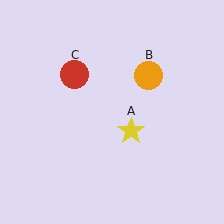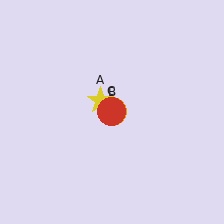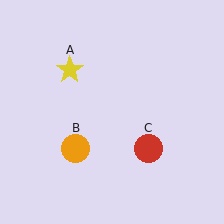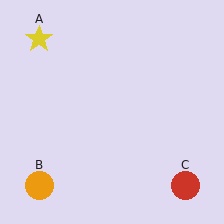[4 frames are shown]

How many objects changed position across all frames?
3 objects changed position: yellow star (object A), orange circle (object B), red circle (object C).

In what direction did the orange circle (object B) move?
The orange circle (object B) moved down and to the left.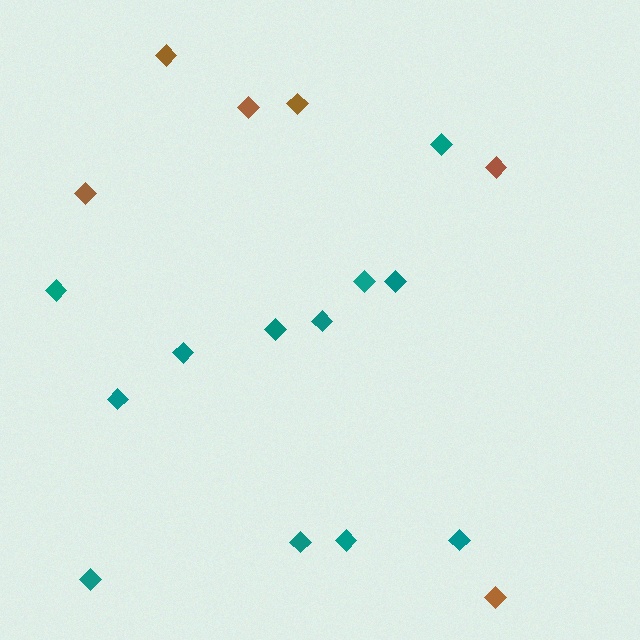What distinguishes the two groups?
There are 2 groups: one group of teal diamonds (12) and one group of brown diamonds (6).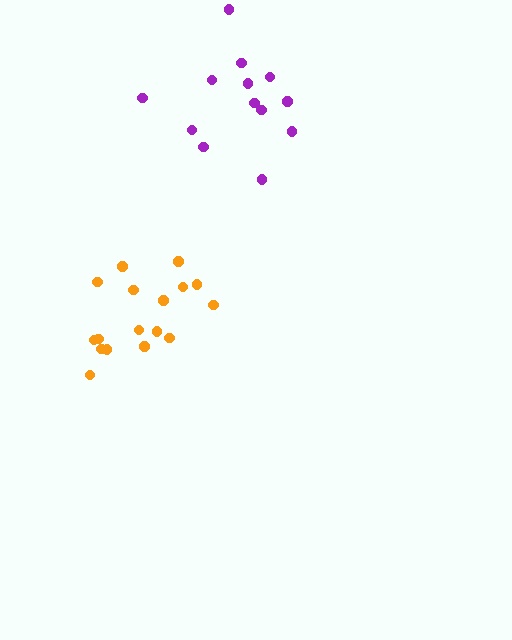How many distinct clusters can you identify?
There are 2 distinct clusters.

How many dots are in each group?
Group 1: 17 dots, Group 2: 13 dots (30 total).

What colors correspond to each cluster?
The clusters are colored: orange, purple.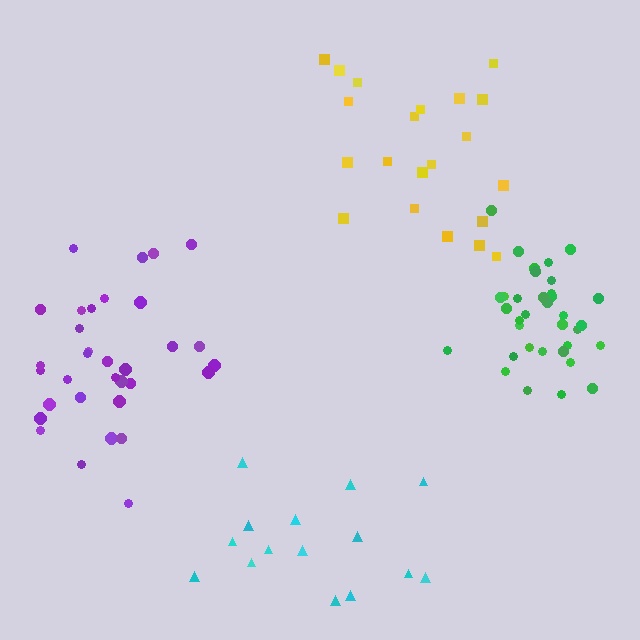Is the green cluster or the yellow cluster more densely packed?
Green.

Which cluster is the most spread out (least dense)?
Cyan.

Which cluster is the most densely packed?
Green.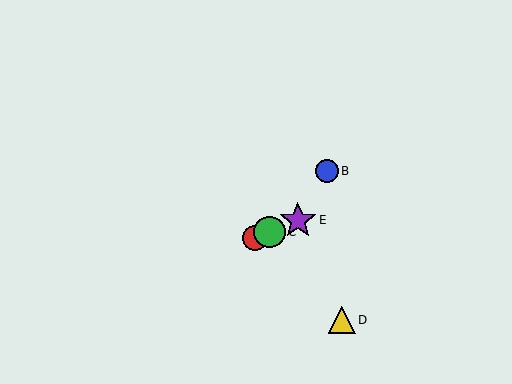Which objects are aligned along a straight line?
Objects A, C, E are aligned along a straight line.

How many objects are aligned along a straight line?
3 objects (A, C, E) are aligned along a straight line.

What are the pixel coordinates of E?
Object E is at (298, 221).